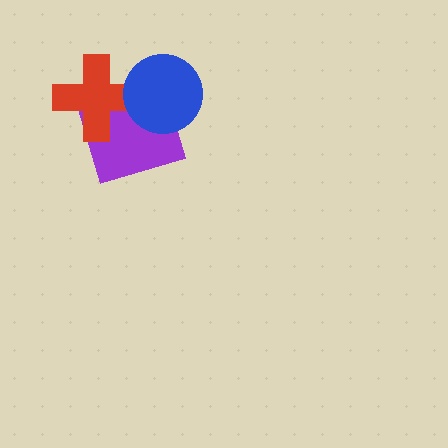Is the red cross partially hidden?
Yes, it is partially covered by another shape.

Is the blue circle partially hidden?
No, no other shape covers it.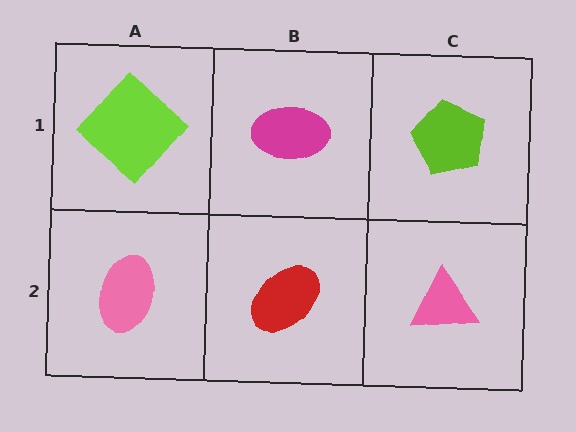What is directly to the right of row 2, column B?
A pink triangle.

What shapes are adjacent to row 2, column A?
A lime diamond (row 1, column A), a red ellipse (row 2, column B).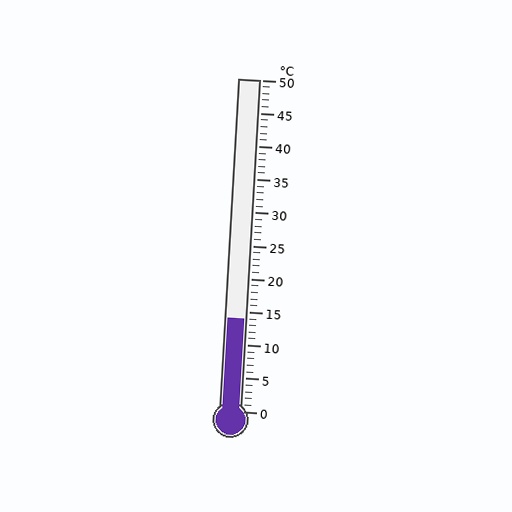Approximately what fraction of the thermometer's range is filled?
The thermometer is filled to approximately 30% of its range.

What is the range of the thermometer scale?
The thermometer scale ranges from 0°C to 50°C.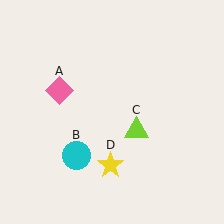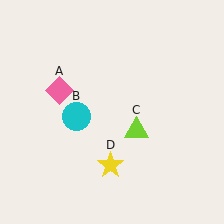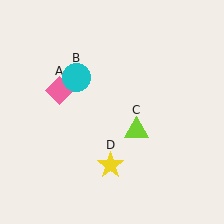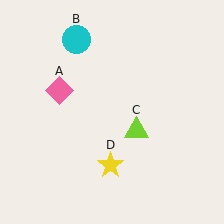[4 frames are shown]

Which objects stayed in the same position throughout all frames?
Pink diamond (object A) and lime triangle (object C) and yellow star (object D) remained stationary.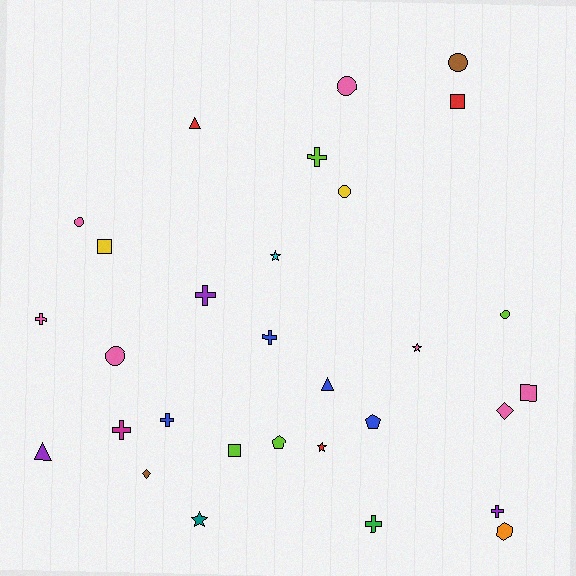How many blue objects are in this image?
There are 4 blue objects.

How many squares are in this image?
There are 4 squares.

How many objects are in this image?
There are 30 objects.